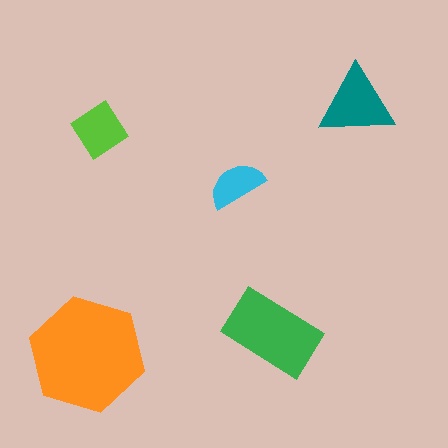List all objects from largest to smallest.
The orange hexagon, the green rectangle, the teal triangle, the lime diamond, the cyan semicircle.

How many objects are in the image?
There are 5 objects in the image.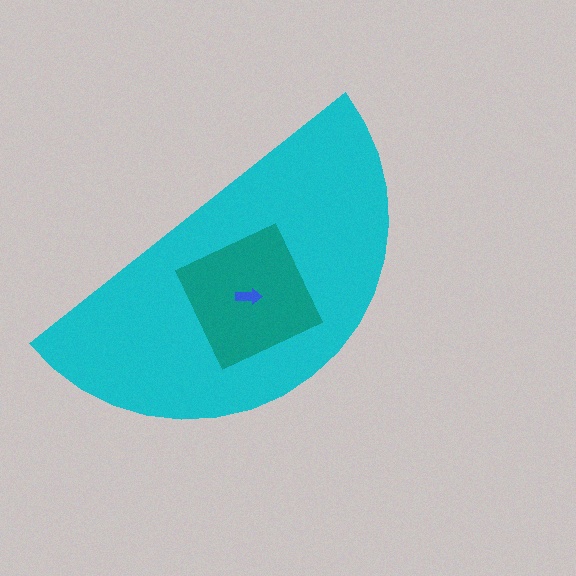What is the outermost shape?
The cyan semicircle.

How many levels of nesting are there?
3.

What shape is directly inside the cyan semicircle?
The teal square.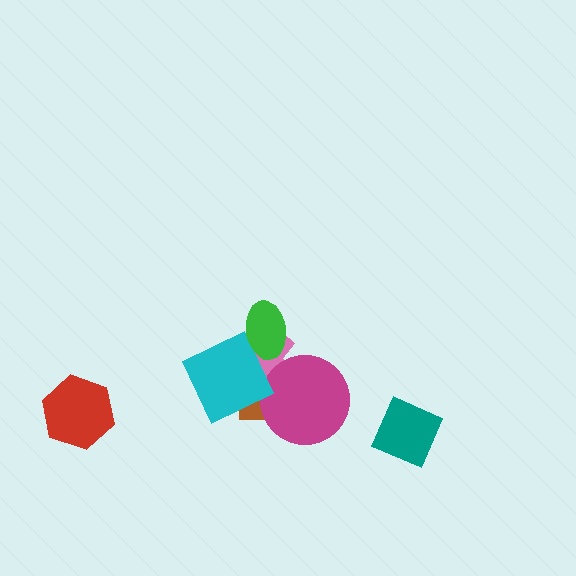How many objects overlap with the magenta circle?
3 objects overlap with the magenta circle.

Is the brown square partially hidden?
Yes, it is partially covered by another shape.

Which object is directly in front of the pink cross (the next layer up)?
The magenta circle is directly in front of the pink cross.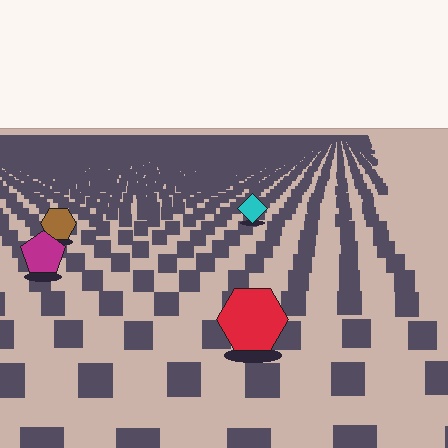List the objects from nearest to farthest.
From nearest to farthest: the red hexagon, the magenta pentagon, the brown hexagon, the cyan diamond.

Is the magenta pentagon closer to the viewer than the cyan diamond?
Yes. The magenta pentagon is closer — you can tell from the texture gradient: the ground texture is coarser near it.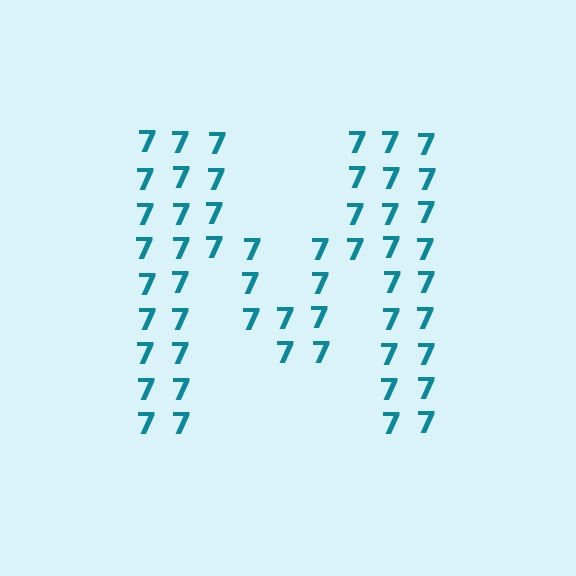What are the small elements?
The small elements are digit 7's.